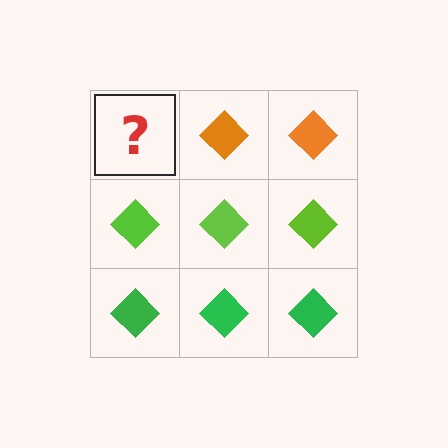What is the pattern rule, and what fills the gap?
The rule is that each row has a consistent color. The gap should be filled with an orange diamond.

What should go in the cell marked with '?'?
The missing cell should contain an orange diamond.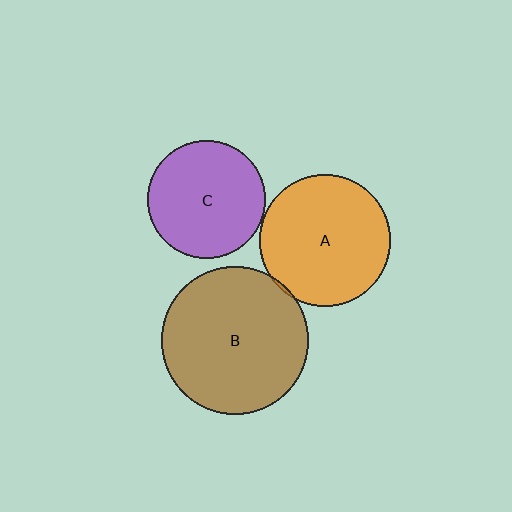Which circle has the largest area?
Circle B (brown).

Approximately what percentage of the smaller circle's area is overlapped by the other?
Approximately 5%.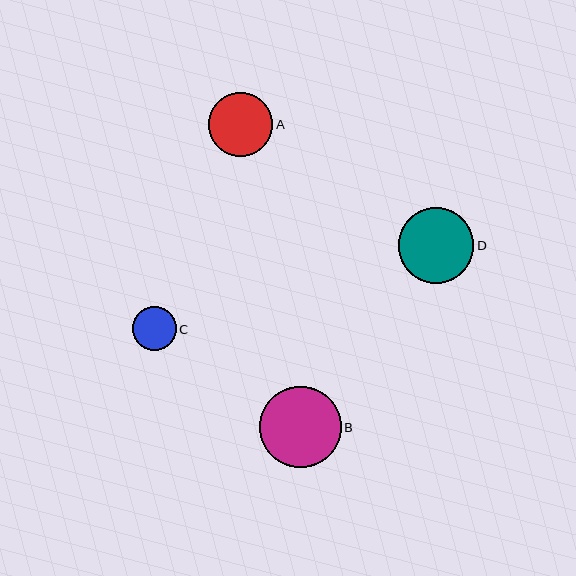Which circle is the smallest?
Circle C is the smallest with a size of approximately 44 pixels.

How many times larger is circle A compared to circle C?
Circle A is approximately 1.4 times the size of circle C.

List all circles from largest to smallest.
From largest to smallest: B, D, A, C.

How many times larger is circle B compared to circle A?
Circle B is approximately 1.3 times the size of circle A.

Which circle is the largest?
Circle B is the largest with a size of approximately 81 pixels.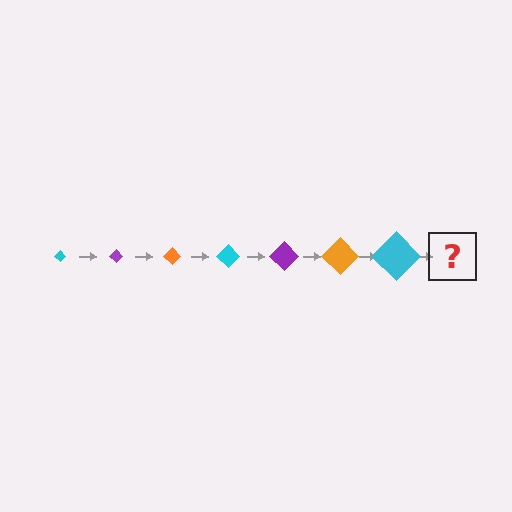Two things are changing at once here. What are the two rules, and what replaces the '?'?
The two rules are that the diamond grows larger each step and the color cycles through cyan, purple, and orange. The '?' should be a purple diamond, larger than the previous one.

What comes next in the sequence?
The next element should be a purple diamond, larger than the previous one.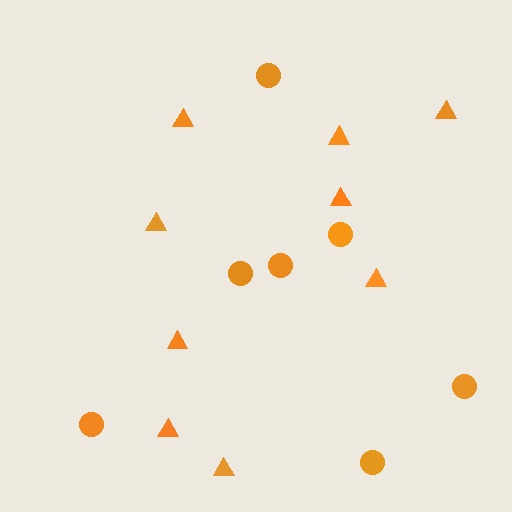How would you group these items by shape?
There are 2 groups: one group of triangles (9) and one group of circles (7).